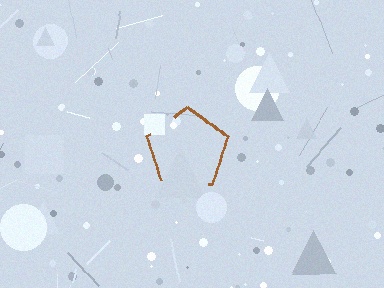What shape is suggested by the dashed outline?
The dashed outline suggests a pentagon.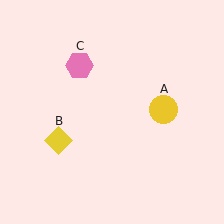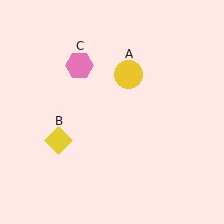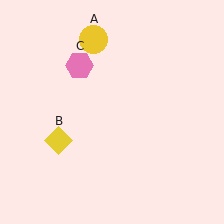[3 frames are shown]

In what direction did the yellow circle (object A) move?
The yellow circle (object A) moved up and to the left.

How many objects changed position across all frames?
1 object changed position: yellow circle (object A).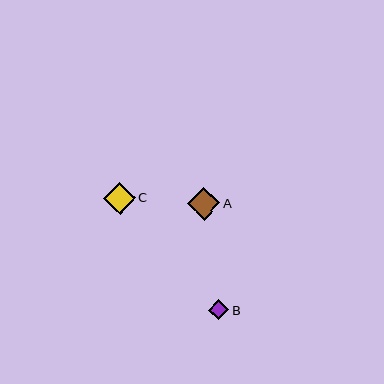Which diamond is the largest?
Diamond A is the largest with a size of approximately 33 pixels.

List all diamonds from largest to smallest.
From largest to smallest: A, C, B.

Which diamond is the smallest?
Diamond B is the smallest with a size of approximately 20 pixels.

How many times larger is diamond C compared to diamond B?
Diamond C is approximately 1.6 times the size of diamond B.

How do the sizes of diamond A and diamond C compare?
Diamond A and diamond C are approximately the same size.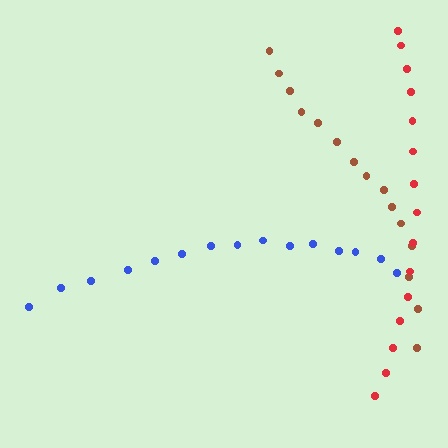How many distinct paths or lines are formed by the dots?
There are 3 distinct paths.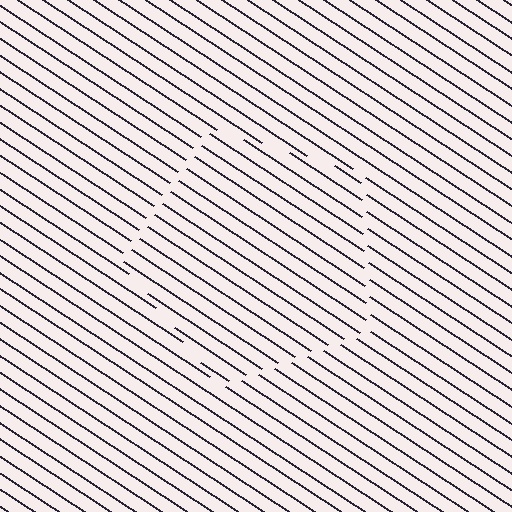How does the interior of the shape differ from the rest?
The interior of the shape contains the same grating, shifted by half a period — the contour is defined by the phase discontinuity where line-ends from the inner and outer gratings abut.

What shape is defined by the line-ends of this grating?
An illusory pentagon. The interior of the shape contains the same grating, shifted by half a period — the contour is defined by the phase discontinuity where line-ends from the inner and outer gratings abut.